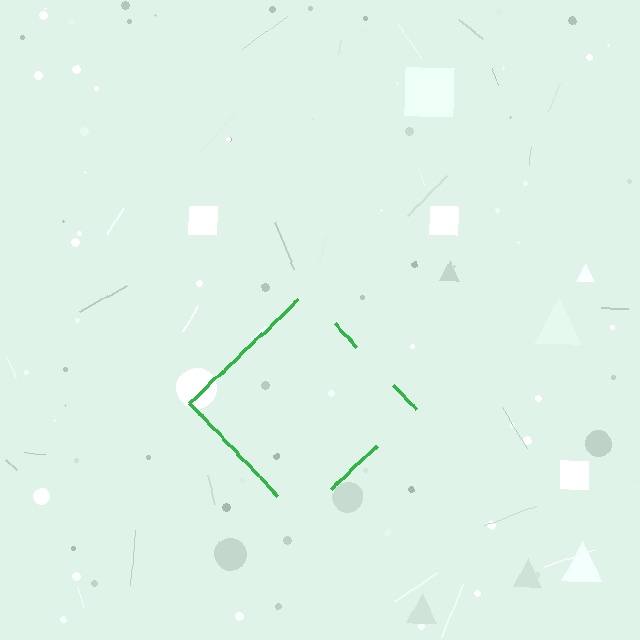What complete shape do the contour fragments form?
The contour fragments form a diamond.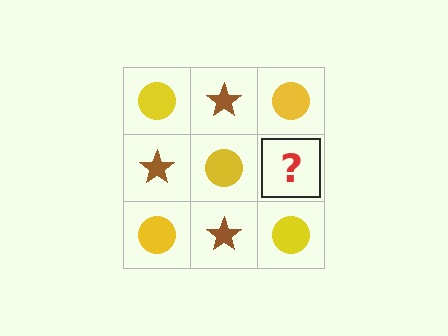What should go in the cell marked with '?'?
The missing cell should contain a brown star.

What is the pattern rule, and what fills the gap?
The rule is that it alternates yellow circle and brown star in a checkerboard pattern. The gap should be filled with a brown star.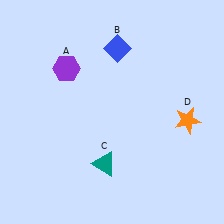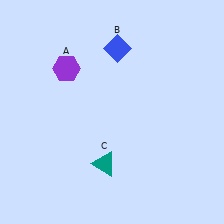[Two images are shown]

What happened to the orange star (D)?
The orange star (D) was removed in Image 2. It was in the bottom-right area of Image 1.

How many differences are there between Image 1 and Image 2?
There is 1 difference between the two images.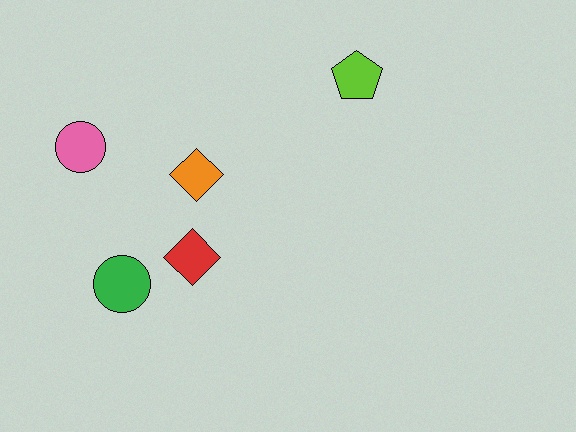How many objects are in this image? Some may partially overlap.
There are 5 objects.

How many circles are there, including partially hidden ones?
There are 2 circles.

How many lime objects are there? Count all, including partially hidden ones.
There is 1 lime object.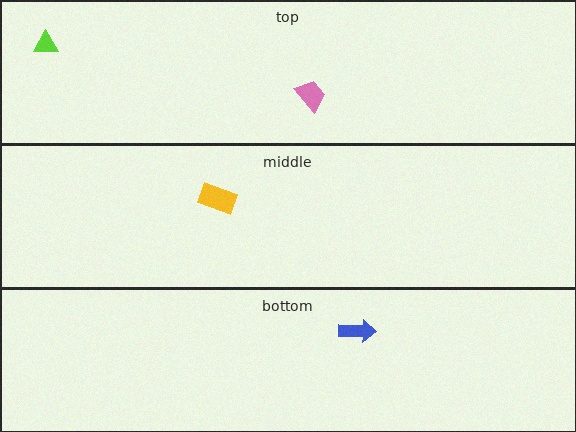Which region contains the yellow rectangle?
The middle region.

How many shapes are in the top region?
2.